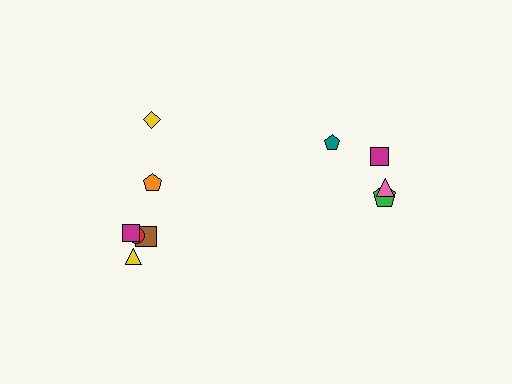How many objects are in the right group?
There are 4 objects.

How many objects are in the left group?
There are 6 objects.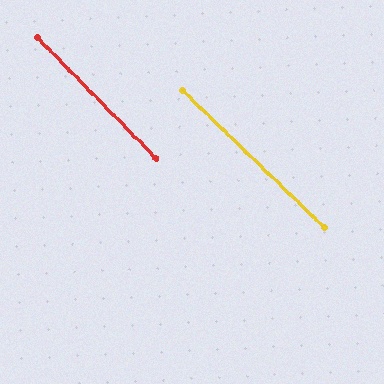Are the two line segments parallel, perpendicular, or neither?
Parallel — their directions differ by only 1.3°.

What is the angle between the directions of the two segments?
Approximately 1 degree.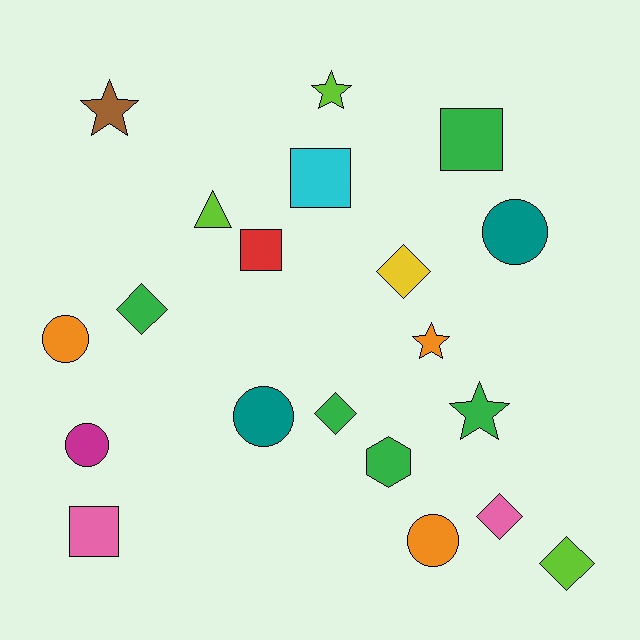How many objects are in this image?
There are 20 objects.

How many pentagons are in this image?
There are no pentagons.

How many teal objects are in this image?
There are 2 teal objects.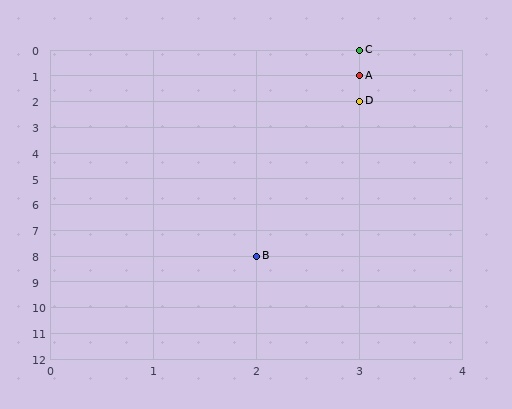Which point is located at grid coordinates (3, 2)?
Point D is at (3, 2).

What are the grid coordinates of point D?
Point D is at grid coordinates (3, 2).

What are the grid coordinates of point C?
Point C is at grid coordinates (3, 0).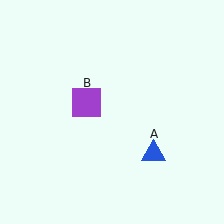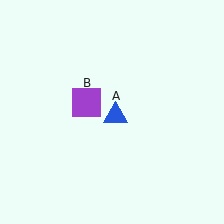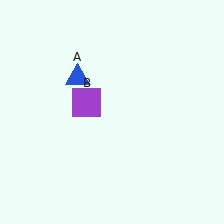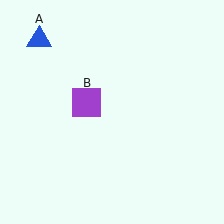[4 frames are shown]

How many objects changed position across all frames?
1 object changed position: blue triangle (object A).